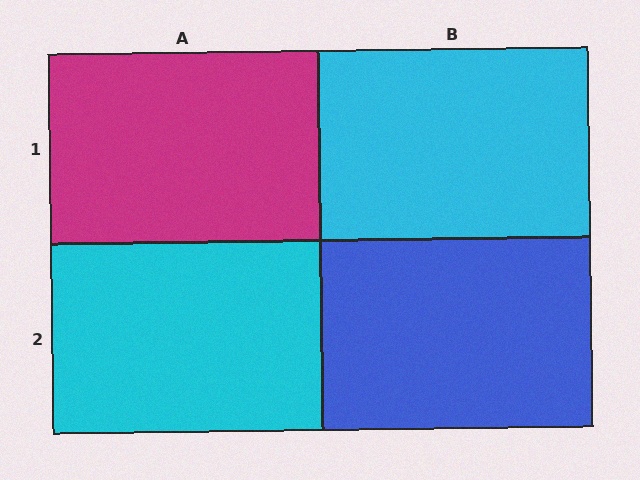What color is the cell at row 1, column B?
Cyan.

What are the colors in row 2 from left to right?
Cyan, blue.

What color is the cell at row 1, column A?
Magenta.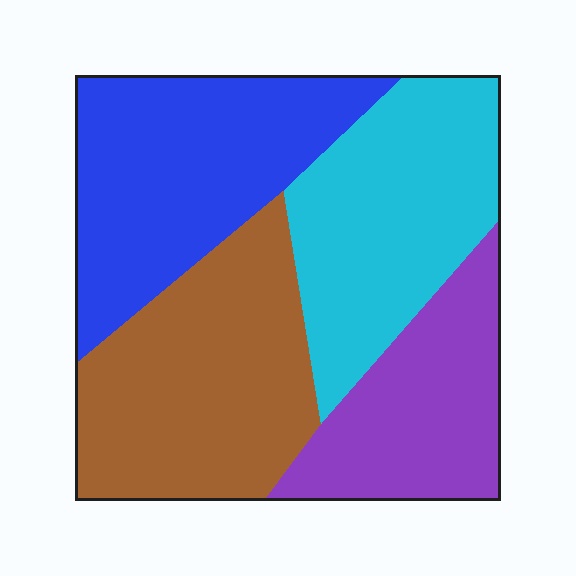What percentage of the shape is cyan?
Cyan takes up between a sixth and a third of the shape.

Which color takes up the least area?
Purple, at roughly 20%.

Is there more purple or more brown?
Brown.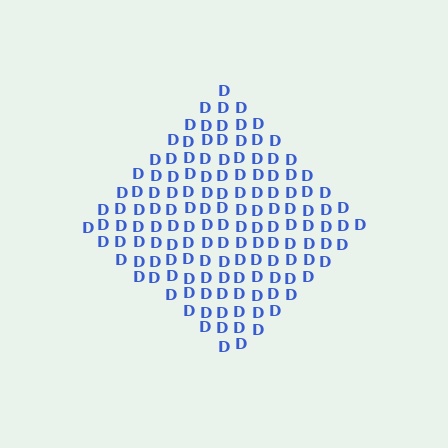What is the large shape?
The large shape is a diamond.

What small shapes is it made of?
It is made of small letter D's.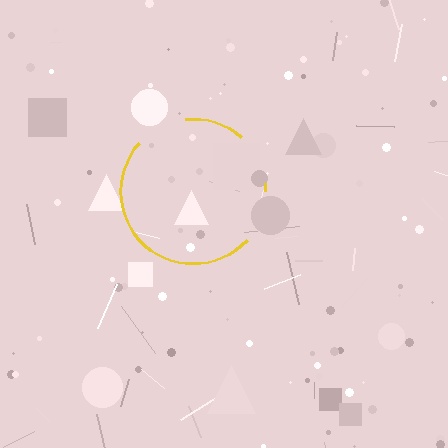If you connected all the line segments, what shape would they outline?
They would outline a circle.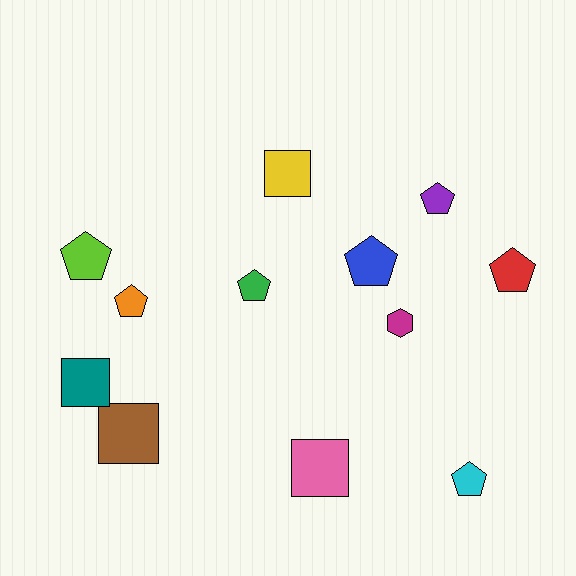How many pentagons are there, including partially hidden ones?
There are 7 pentagons.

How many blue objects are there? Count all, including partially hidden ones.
There is 1 blue object.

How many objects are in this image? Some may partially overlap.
There are 12 objects.